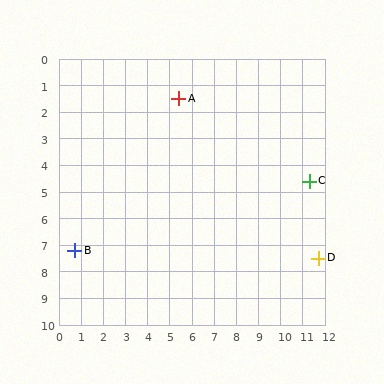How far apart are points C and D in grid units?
Points C and D are about 2.9 grid units apart.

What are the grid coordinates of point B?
Point B is at approximately (0.7, 7.2).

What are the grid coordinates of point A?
Point A is at approximately (5.4, 1.5).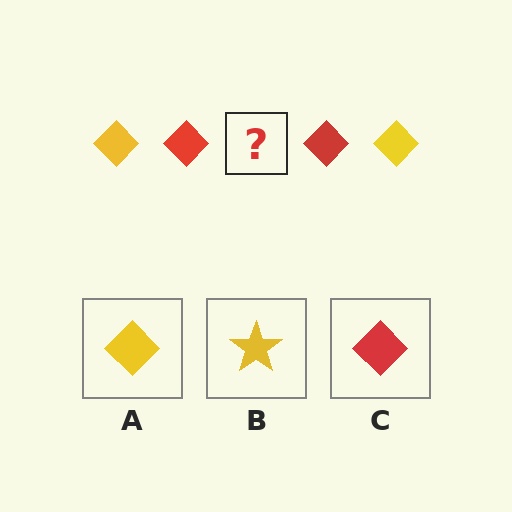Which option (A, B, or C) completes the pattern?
A.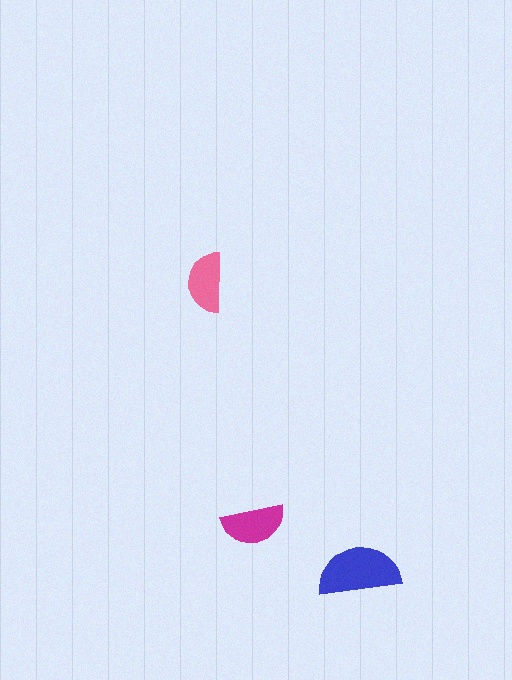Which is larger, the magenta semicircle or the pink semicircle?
The magenta one.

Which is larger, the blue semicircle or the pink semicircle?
The blue one.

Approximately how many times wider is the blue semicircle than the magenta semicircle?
About 1.5 times wider.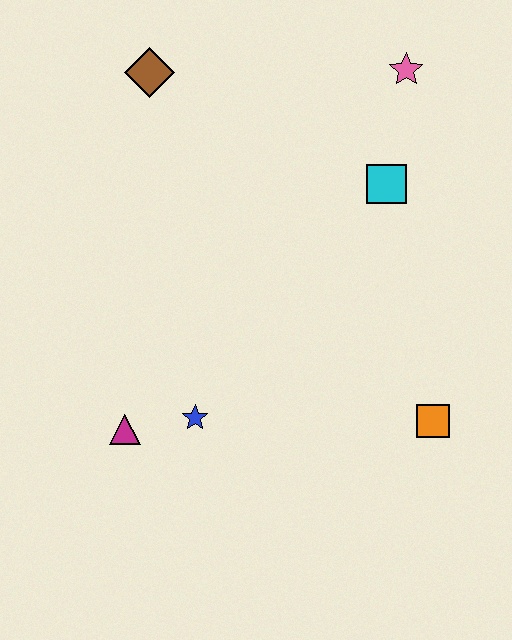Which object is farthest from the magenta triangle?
The pink star is farthest from the magenta triangle.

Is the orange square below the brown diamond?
Yes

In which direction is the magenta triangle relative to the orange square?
The magenta triangle is to the left of the orange square.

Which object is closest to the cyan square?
The pink star is closest to the cyan square.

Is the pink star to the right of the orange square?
No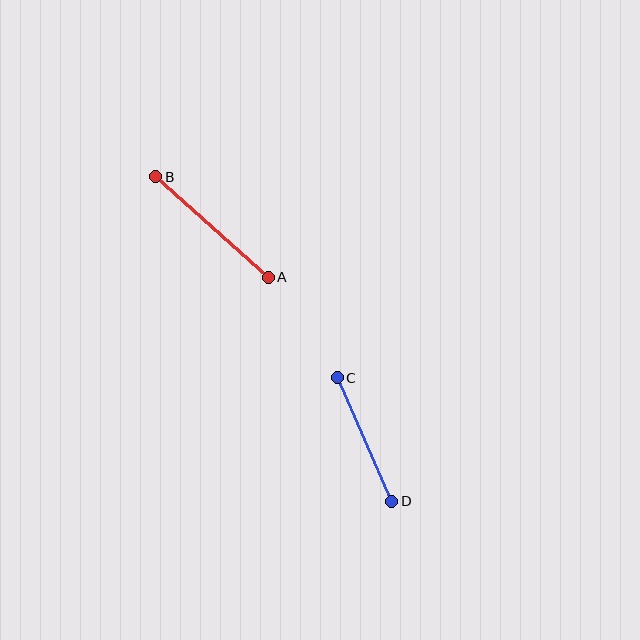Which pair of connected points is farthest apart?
Points A and B are farthest apart.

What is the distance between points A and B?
The distance is approximately 151 pixels.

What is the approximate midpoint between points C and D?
The midpoint is at approximately (365, 440) pixels.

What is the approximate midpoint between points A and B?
The midpoint is at approximately (212, 227) pixels.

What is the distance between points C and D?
The distance is approximately 135 pixels.